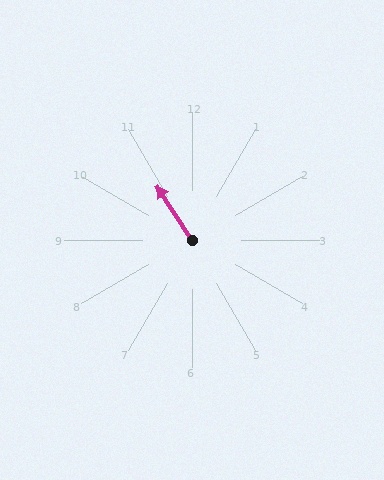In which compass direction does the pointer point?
Northwest.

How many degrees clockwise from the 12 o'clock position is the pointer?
Approximately 327 degrees.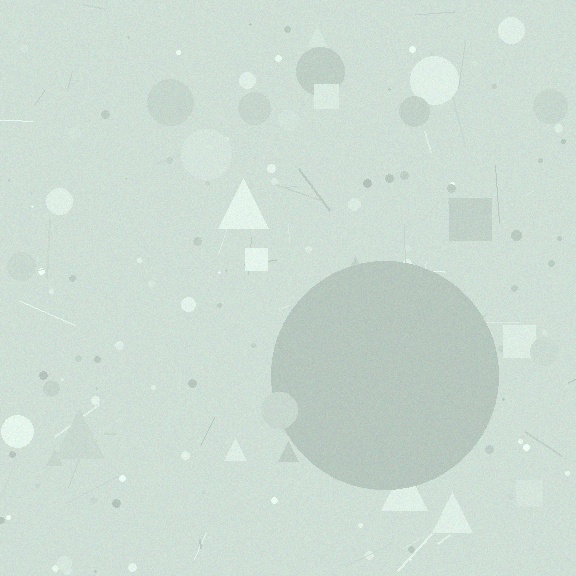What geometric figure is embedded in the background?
A circle is embedded in the background.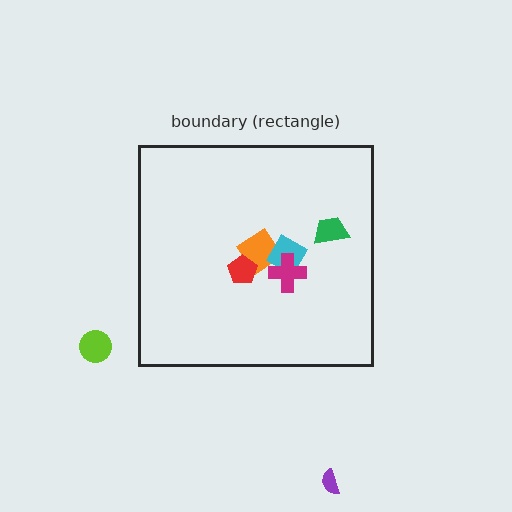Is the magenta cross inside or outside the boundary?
Inside.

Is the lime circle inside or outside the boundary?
Outside.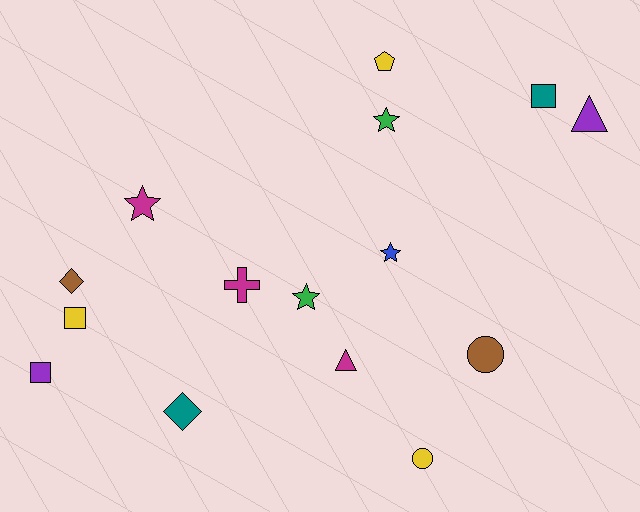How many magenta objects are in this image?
There are 3 magenta objects.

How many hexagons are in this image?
There are no hexagons.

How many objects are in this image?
There are 15 objects.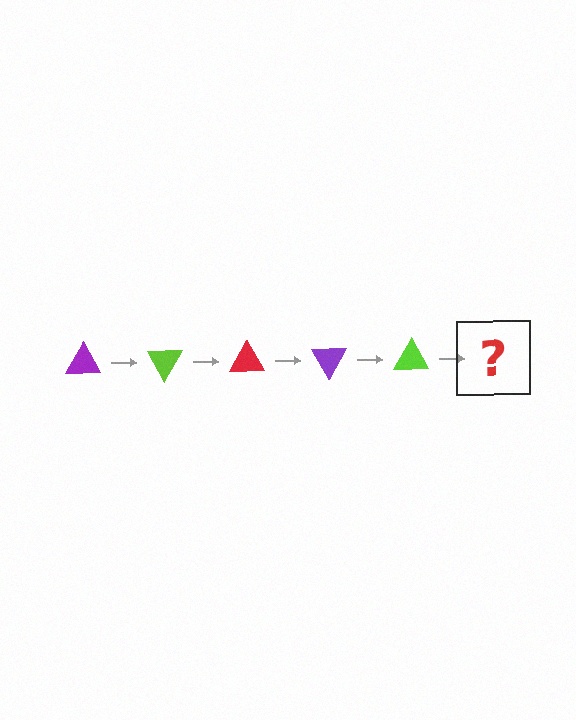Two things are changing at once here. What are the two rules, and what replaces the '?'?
The two rules are that it rotates 60 degrees each step and the color cycles through purple, lime, and red. The '?' should be a red triangle, rotated 300 degrees from the start.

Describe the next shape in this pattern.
It should be a red triangle, rotated 300 degrees from the start.